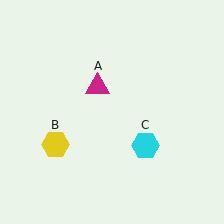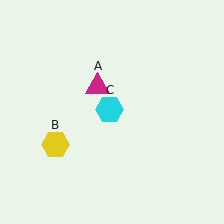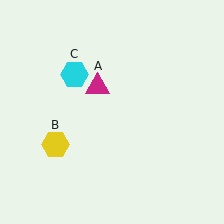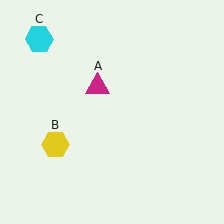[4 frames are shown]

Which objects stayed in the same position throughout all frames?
Magenta triangle (object A) and yellow hexagon (object B) remained stationary.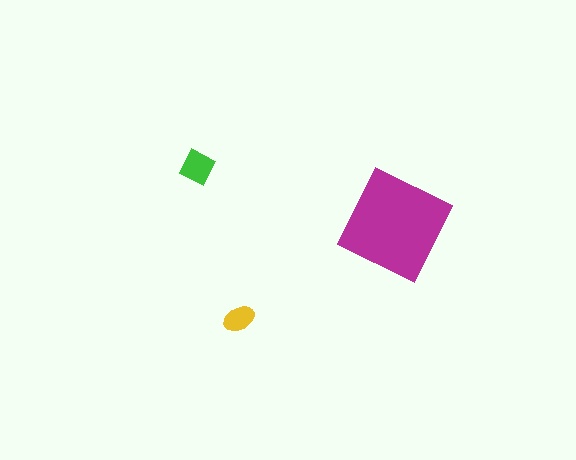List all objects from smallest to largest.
The yellow ellipse, the green diamond, the magenta square.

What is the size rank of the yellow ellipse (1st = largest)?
3rd.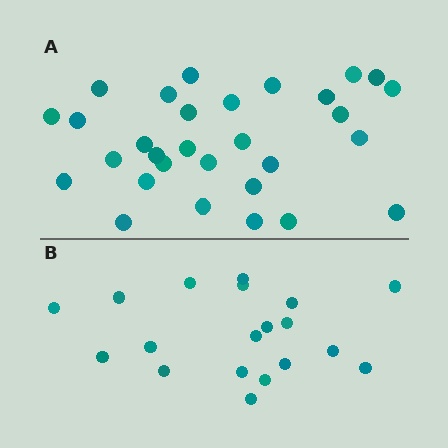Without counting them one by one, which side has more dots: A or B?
Region A (the top region) has more dots.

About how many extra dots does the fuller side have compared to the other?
Region A has roughly 12 or so more dots than region B.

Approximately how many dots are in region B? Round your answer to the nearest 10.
About 20 dots. (The exact count is 19, which rounds to 20.)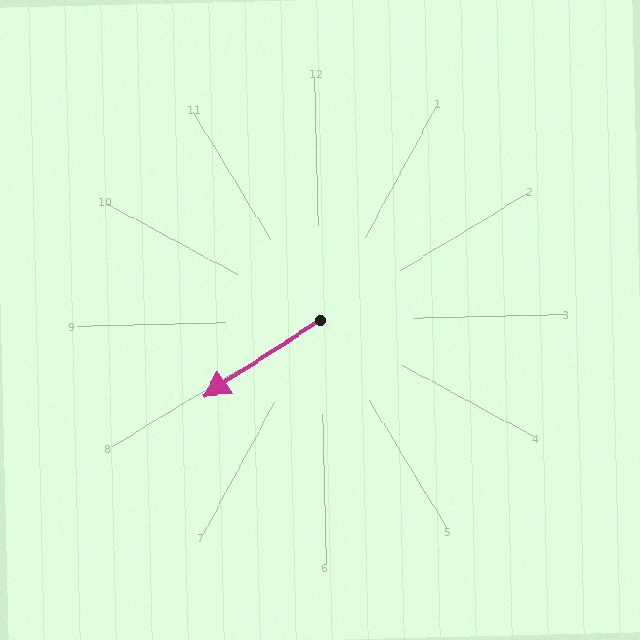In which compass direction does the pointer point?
Southwest.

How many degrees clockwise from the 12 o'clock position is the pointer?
Approximately 238 degrees.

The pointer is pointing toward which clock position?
Roughly 8 o'clock.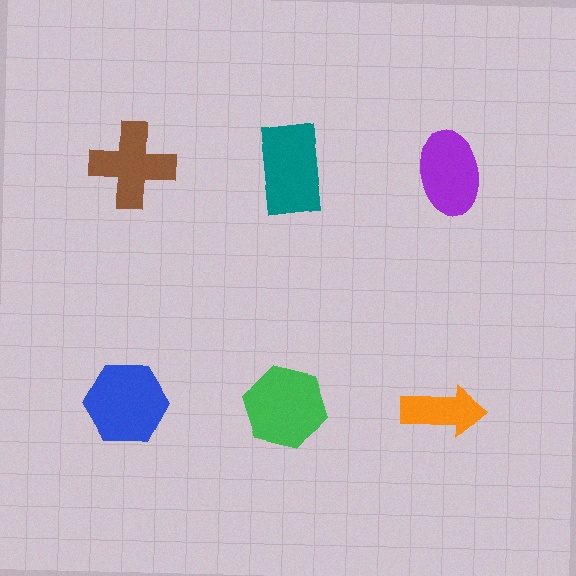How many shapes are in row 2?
3 shapes.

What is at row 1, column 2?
A teal rectangle.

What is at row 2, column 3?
An orange arrow.